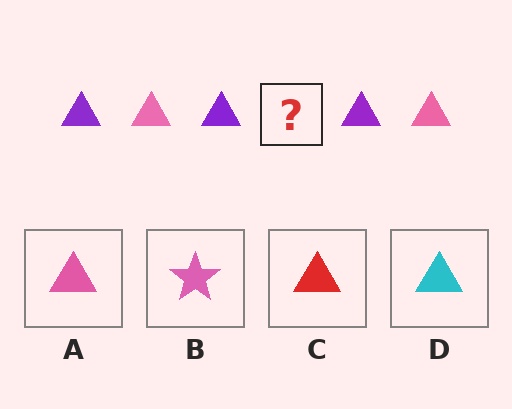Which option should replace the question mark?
Option A.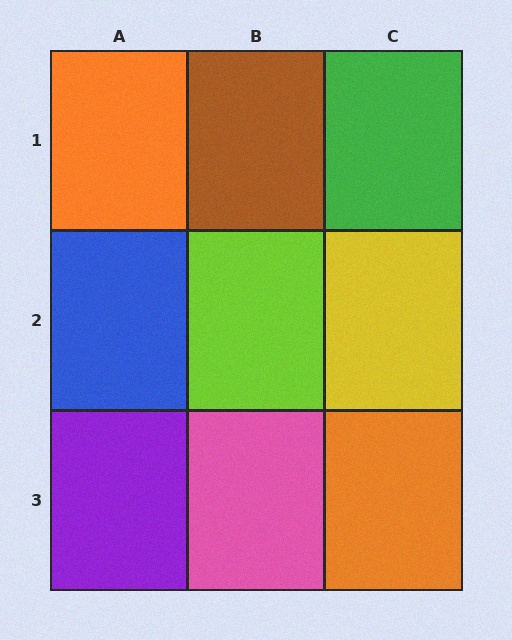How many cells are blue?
1 cell is blue.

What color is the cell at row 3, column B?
Pink.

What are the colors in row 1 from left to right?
Orange, brown, green.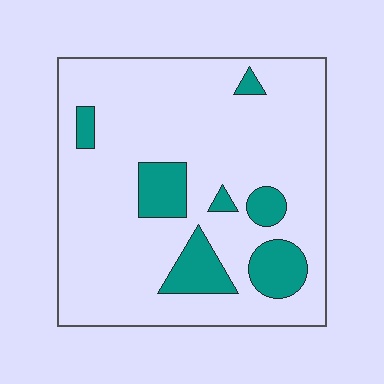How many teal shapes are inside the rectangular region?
7.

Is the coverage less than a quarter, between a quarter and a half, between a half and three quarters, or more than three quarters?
Less than a quarter.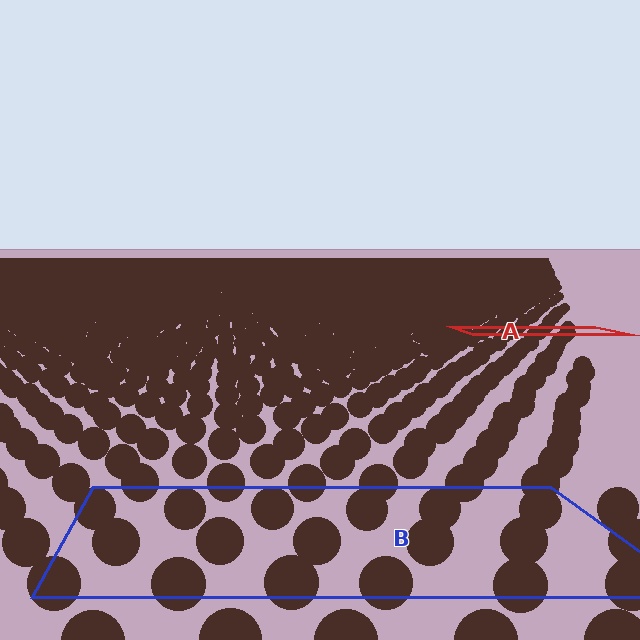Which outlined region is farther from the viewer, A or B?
Region A is farther from the viewer — the texture elements inside it appear smaller and more densely packed.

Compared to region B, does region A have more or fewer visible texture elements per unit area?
Region A has more texture elements per unit area — they are packed more densely because it is farther away.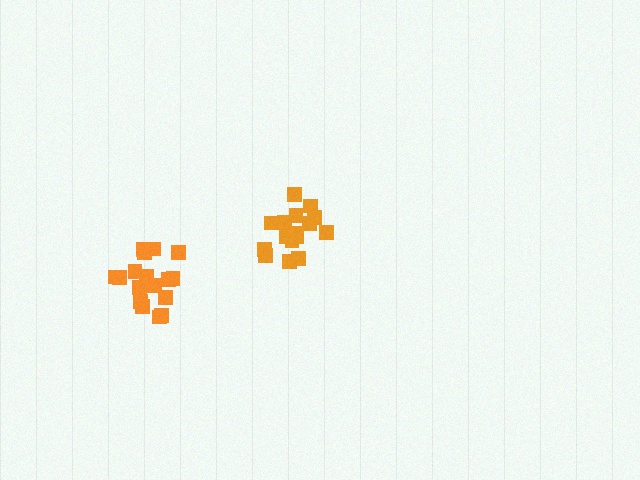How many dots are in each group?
Group 1: 16 dots, Group 2: 17 dots (33 total).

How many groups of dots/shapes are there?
There are 2 groups.